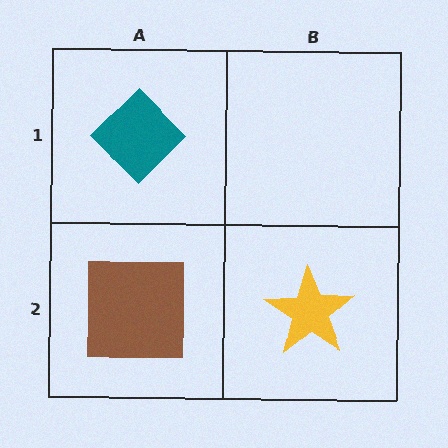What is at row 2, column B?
A yellow star.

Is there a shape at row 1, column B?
No, that cell is empty.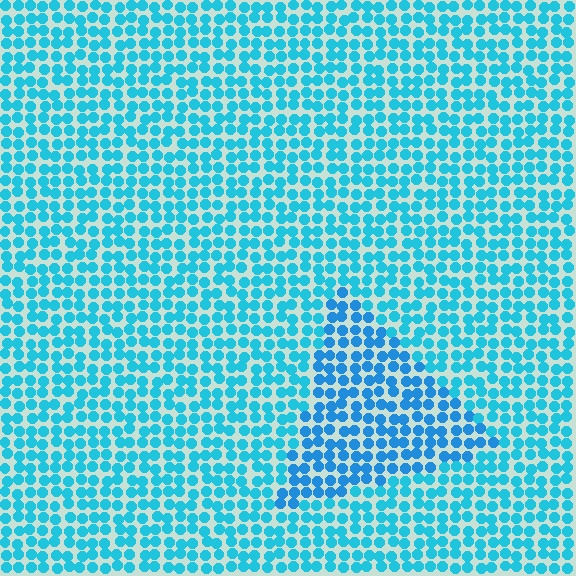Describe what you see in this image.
The image is filled with small cyan elements in a uniform arrangement. A triangle-shaped region is visible where the elements are tinted to a slightly different hue, forming a subtle color boundary.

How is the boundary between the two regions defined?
The boundary is defined purely by a slight shift in hue (about 18 degrees). Spacing, size, and orientation are identical on both sides.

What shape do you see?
I see a triangle.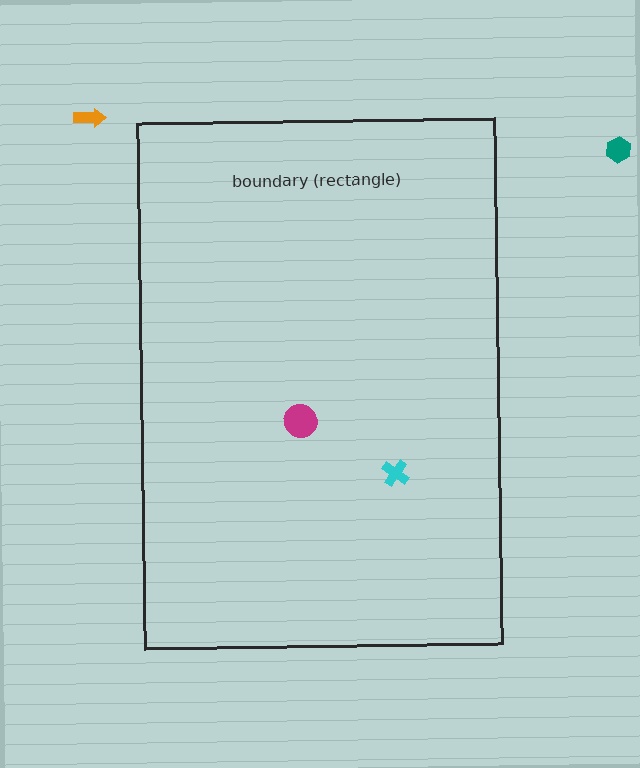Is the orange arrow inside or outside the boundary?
Outside.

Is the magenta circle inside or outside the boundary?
Inside.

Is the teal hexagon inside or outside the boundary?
Outside.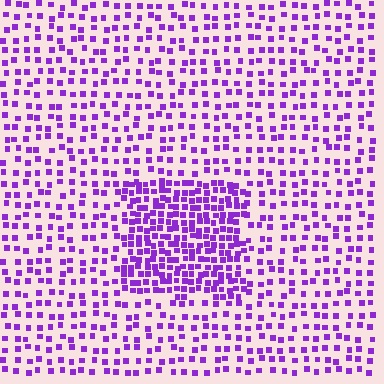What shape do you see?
I see a rectangle.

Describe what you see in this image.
The image contains small purple elements arranged at two different densities. A rectangle-shaped region is visible where the elements are more densely packed than the surrounding area.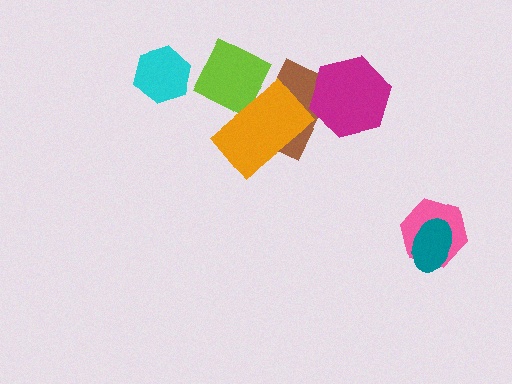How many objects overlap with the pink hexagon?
1 object overlaps with the pink hexagon.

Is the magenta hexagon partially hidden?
No, no other shape covers it.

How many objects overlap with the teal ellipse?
1 object overlaps with the teal ellipse.